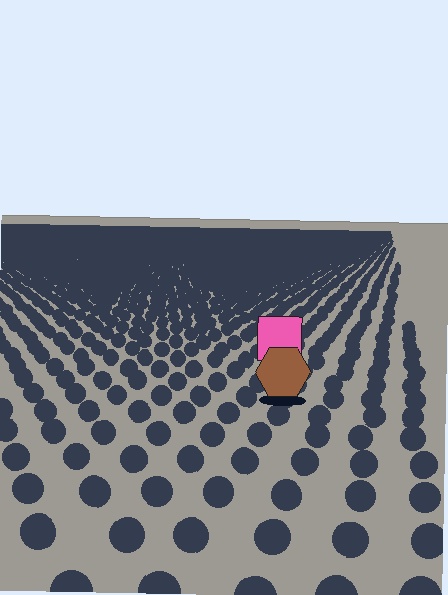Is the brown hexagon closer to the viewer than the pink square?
Yes. The brown hexagon is closer — you can tell from the texture gradient: the ground texture is coarser near it.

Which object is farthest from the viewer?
The pink square is farthest from the viewer. It appears smaller and the ground texture around it is denser.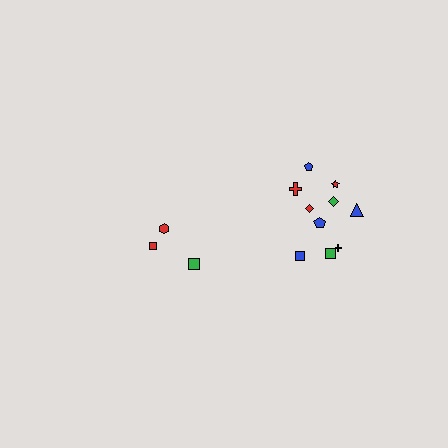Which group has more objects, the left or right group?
The right group.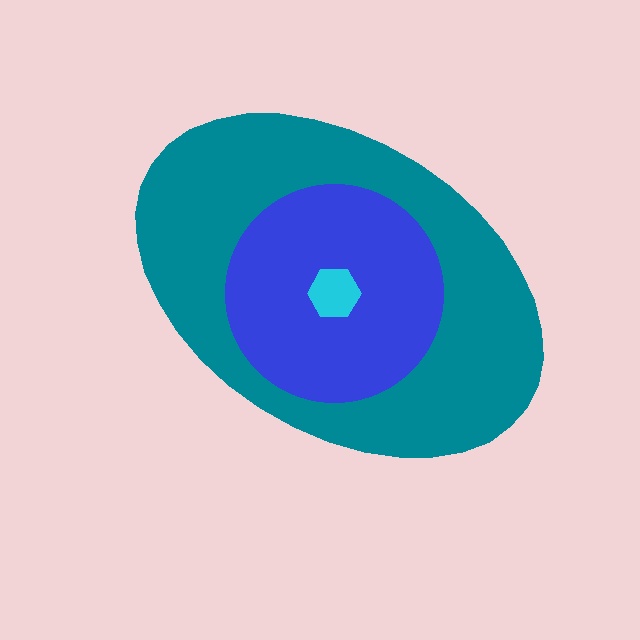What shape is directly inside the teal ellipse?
The blue circle.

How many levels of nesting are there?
3.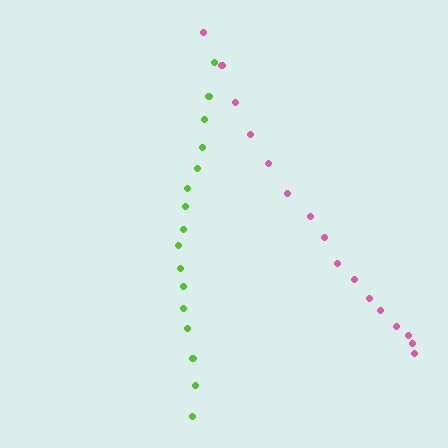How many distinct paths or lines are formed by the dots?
There are 2 distinct paths.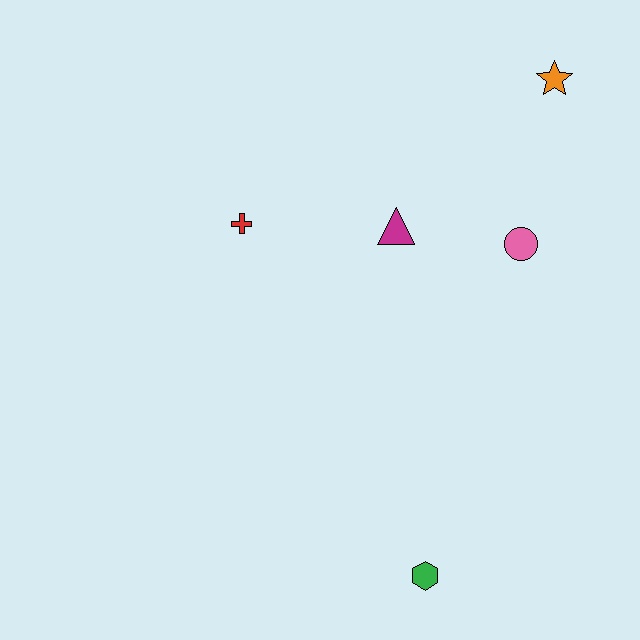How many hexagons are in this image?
There is 1 hexagon.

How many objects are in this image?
There are 5 objects.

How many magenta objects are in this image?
There is 1 magenta object.